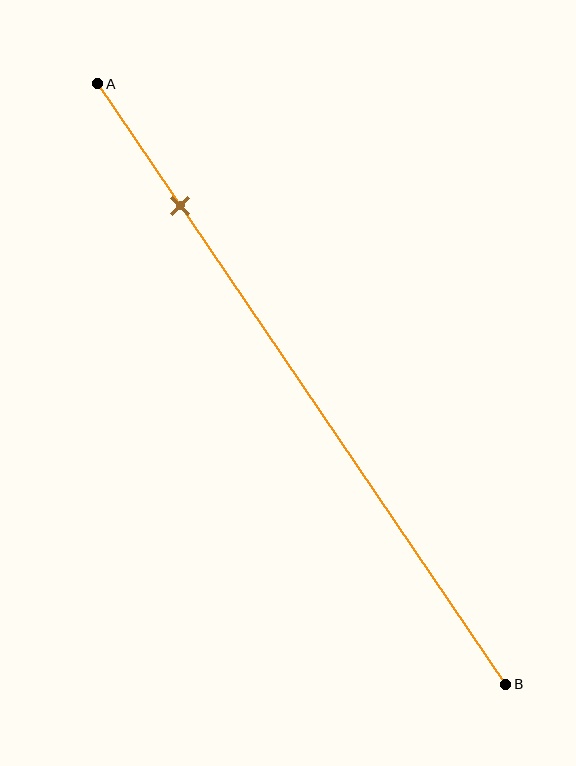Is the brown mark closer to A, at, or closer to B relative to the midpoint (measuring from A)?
The brown mark is closer to point A than the midpoint of segment AB.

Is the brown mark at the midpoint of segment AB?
No, the mark is at about 20% from A, not at the 50% midpoint.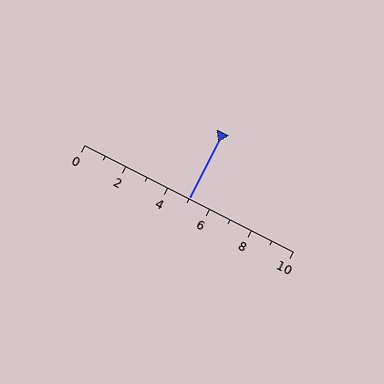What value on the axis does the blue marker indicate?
The marker indicates approximately 5.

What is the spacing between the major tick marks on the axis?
The major ticks are spaced 2 apart.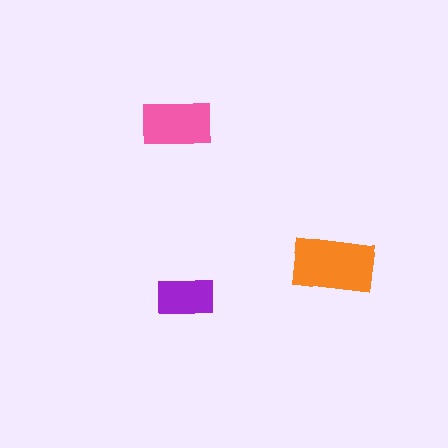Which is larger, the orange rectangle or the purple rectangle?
The orange one.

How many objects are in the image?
There are 3 objects in the image.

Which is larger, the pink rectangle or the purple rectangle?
The pink one.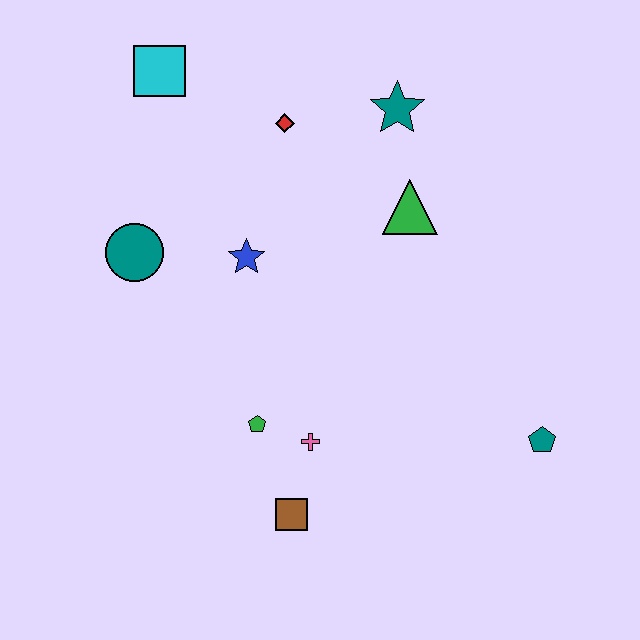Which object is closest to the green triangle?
The teal star is closest to the green triangle.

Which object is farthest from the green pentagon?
The cyan square is farthest from the green pentagon.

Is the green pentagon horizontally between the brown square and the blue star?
Yes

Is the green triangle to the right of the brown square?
Yes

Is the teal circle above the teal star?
No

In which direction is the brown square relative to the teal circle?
The brown square is below the teal circle.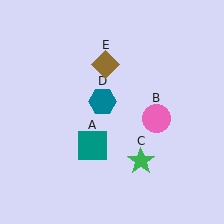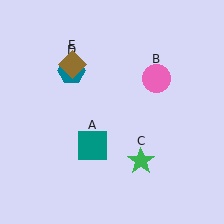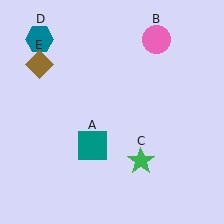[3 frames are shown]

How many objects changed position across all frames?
3 objects changed position: pink circle (object B), teal hexagon (object D), brown diamond (object E).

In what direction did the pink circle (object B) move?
The pink circle (object B) moved up.